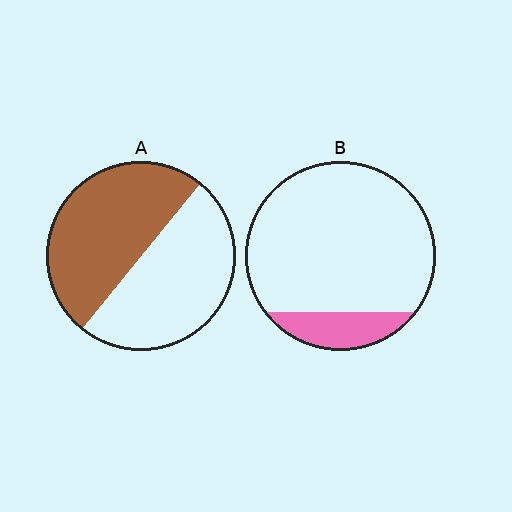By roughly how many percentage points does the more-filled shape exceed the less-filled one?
By roughly 35 percentage points (A over B).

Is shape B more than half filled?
No.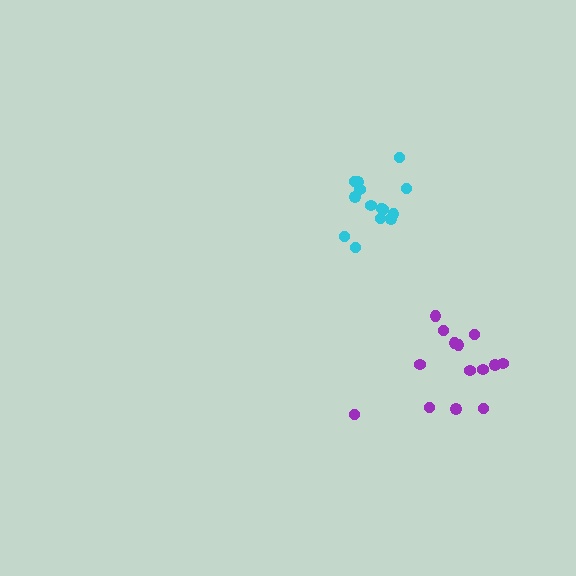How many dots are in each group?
Group 1: 14 dots, Group 2: 14 dots (28 total).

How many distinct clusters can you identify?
There are 2 distinct clusters.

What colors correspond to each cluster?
The clusters are colored: cyan, purple.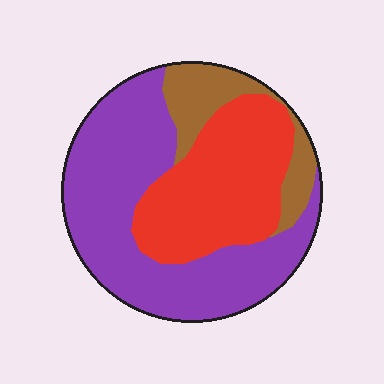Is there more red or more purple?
Purple.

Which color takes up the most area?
Purple, at roughly 50%.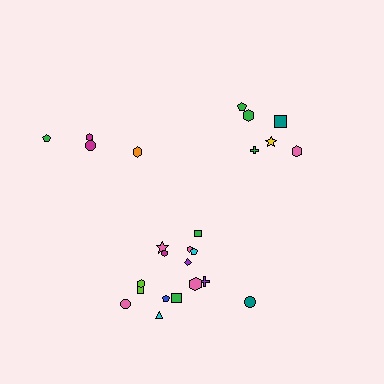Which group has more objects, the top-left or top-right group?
The top-right group.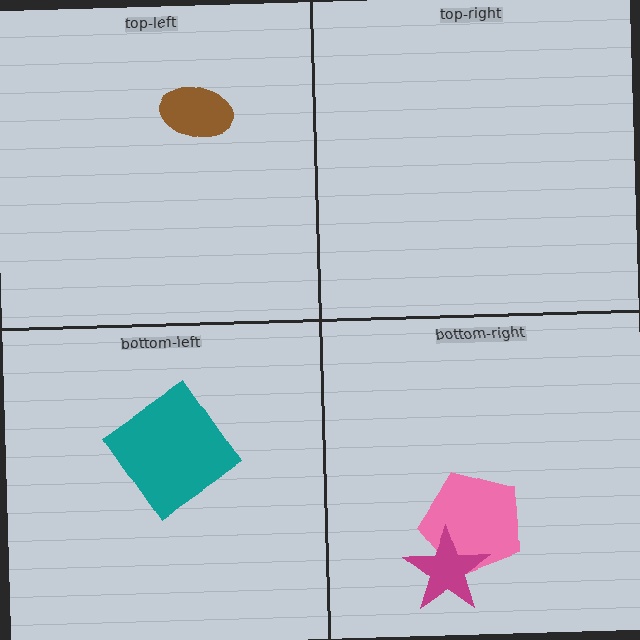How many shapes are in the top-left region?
1.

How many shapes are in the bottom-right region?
2.